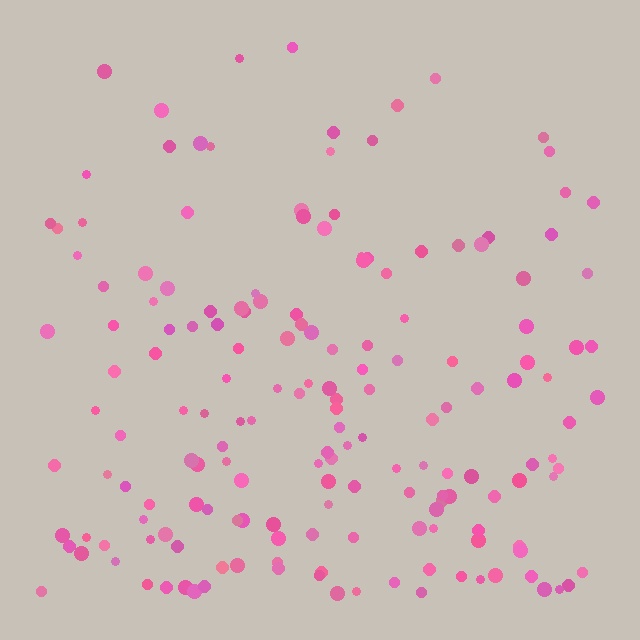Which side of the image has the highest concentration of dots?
The bottom.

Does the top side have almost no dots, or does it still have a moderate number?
Still a moderate number, just noticeably fewer than the bottom.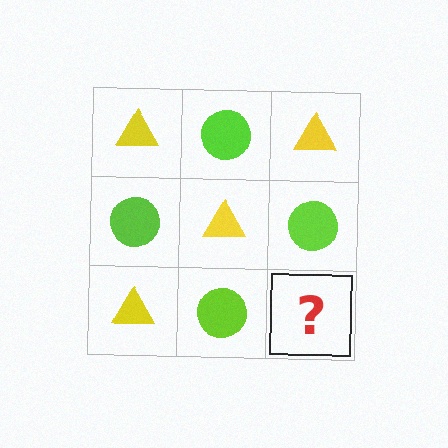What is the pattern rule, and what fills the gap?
The rule is that it alternates yellow triangle and lime circle in a checkerboard pattern. The gap should be filled with a yellow triangle.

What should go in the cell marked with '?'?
The missing cell should contain a yellow triangle.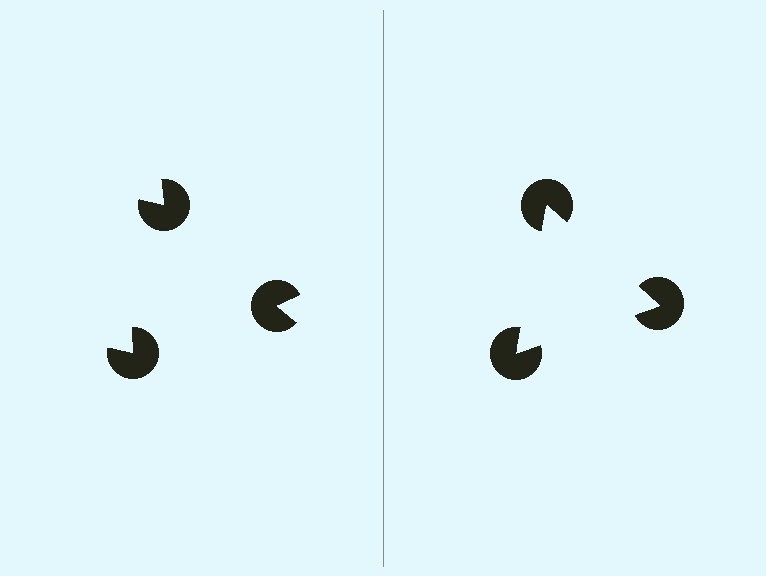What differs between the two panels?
The pac-man discs are positioned identically on both sides; only the wedge orientations differ. On the right they align to a triangle; on the left they are misaligned.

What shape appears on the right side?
An illusory triangle.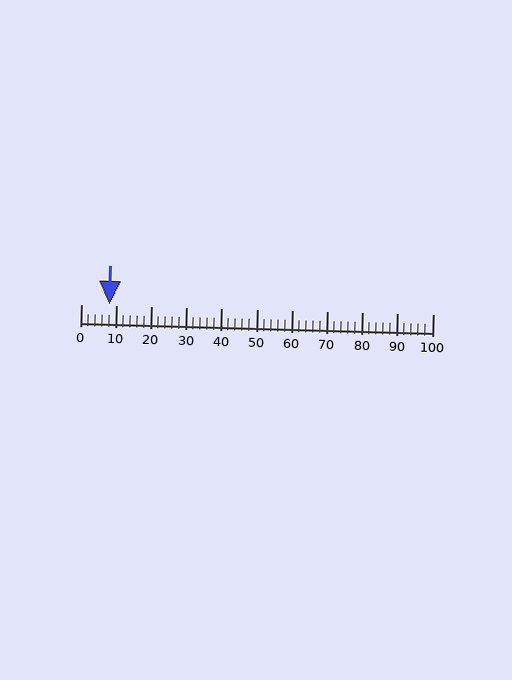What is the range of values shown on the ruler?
The ruler shows values from 0 to 100.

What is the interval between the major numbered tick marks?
The major tick marks are spaced 10 units apart.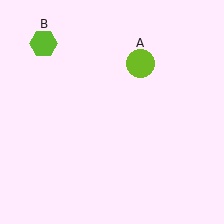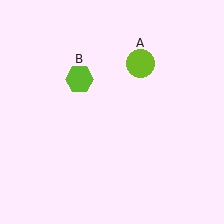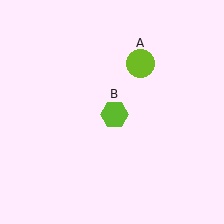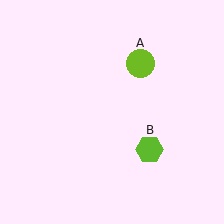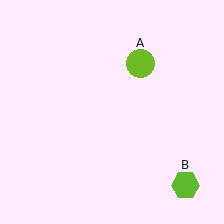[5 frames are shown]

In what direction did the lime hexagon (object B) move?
The lime hexagon (object B) moved down and to the right.